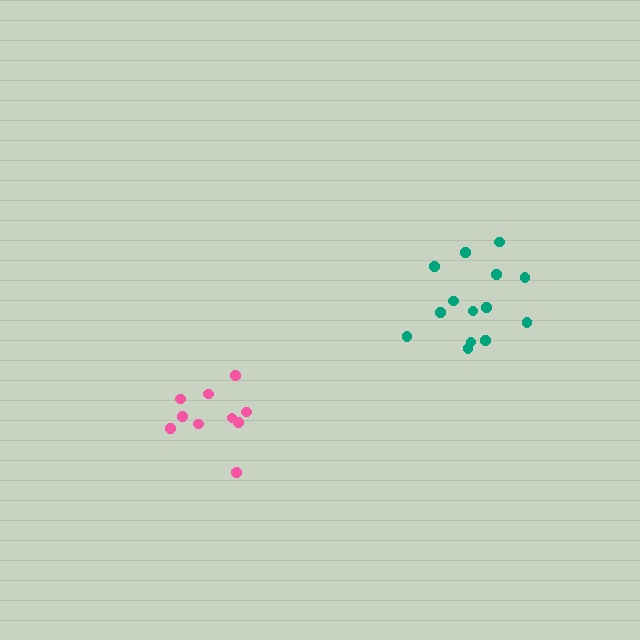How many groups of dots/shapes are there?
There are 2 groups.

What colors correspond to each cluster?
The clusters are colored: pink, teal.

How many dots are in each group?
Group 1: 10 dots, Group 2: 14 dots (24 total).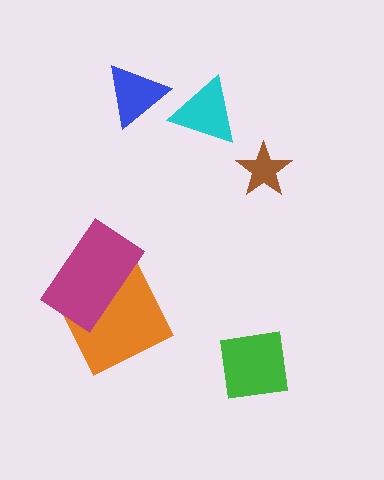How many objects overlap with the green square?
0 objects overlap with the green square.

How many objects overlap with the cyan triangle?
0 objects overlap with the cyan triangle.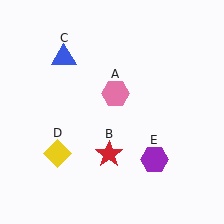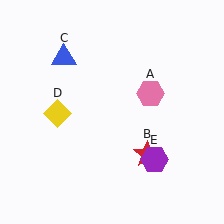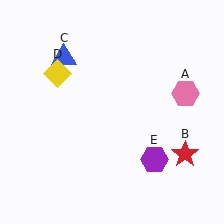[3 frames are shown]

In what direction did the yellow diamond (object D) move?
The yellow diamond (object D) moved up.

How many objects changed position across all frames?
3 objects changed position: pink hexagon (object A), red star (object B), yellow diamond (object D).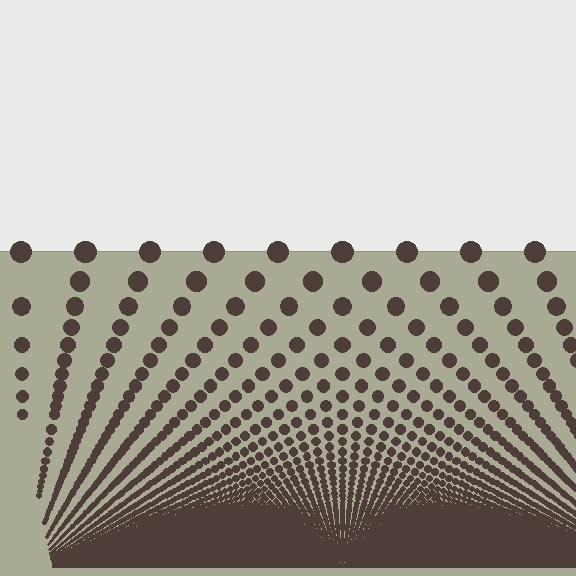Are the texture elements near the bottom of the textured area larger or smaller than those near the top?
Smaller. The gradient is inverted — elements near the bottom are smaller and denser.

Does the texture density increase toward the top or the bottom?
Density increases toward the bottom.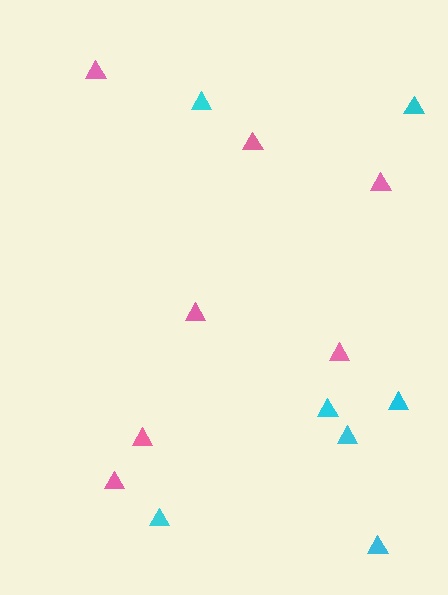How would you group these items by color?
There are 2 groups: one group of pink triangles (7) and one group of cyan triangles (7).